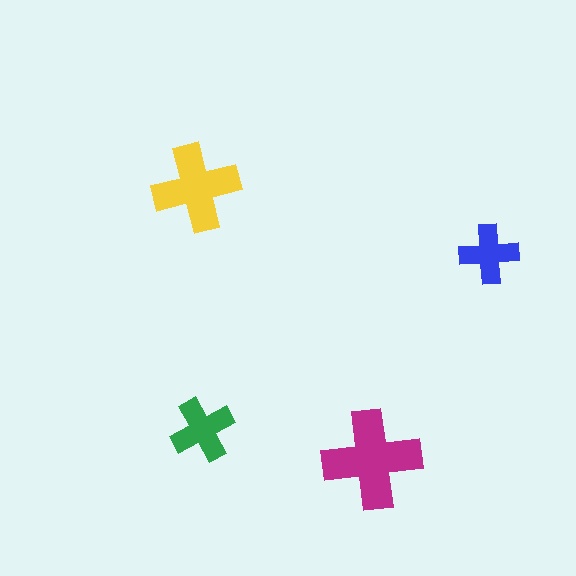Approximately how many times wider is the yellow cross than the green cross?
About 1.5 times wider.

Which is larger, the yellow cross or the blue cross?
The yellow one.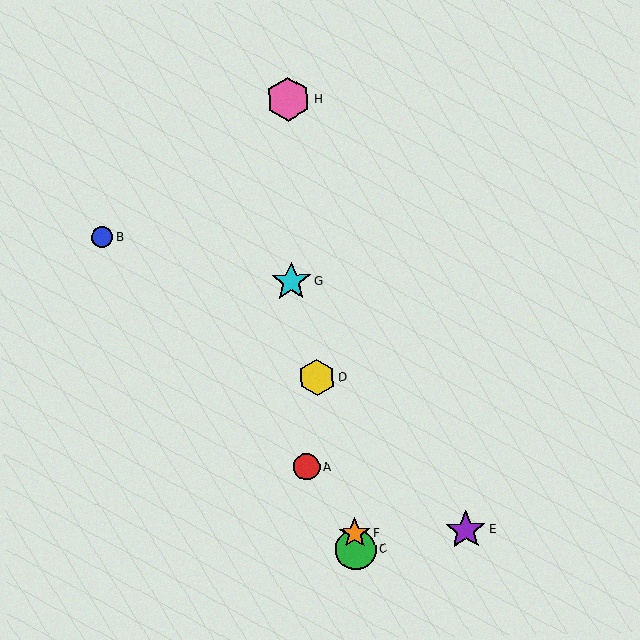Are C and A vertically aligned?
No, C is at x≈355 and A is at x≈307.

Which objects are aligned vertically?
Objects C, F are aligned vertically.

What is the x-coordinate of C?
Object C is at x≈355.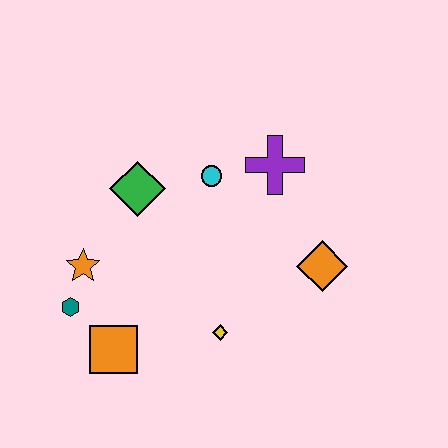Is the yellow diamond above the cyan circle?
No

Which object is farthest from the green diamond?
The orange diamond is farthest from the green diamond.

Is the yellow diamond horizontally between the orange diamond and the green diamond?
Yes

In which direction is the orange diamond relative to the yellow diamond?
The orange diamond is to the right of the yellow diamond.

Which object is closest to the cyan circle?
The purple cross is closest to the cyan circle.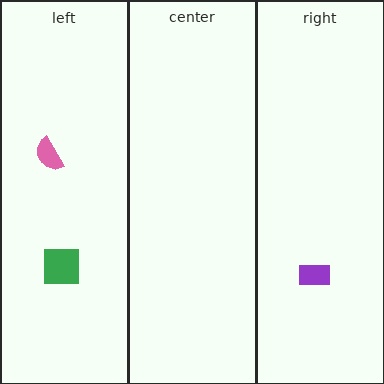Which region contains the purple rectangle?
The right region.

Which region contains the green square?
The left region.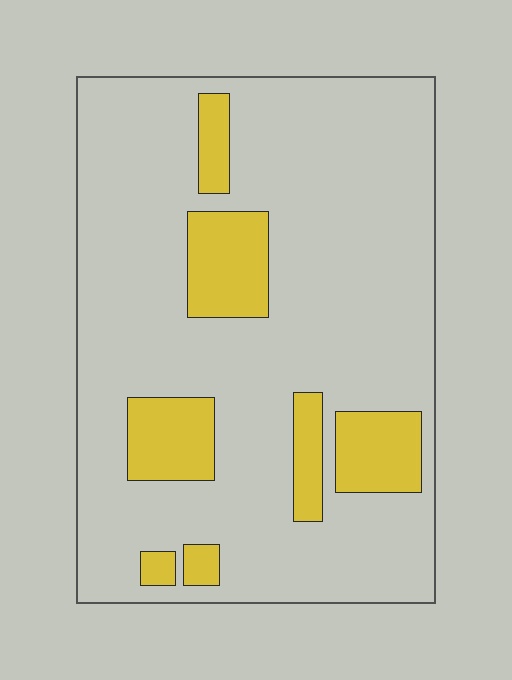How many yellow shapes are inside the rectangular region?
7.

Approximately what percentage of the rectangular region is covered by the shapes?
Approximately 15%.